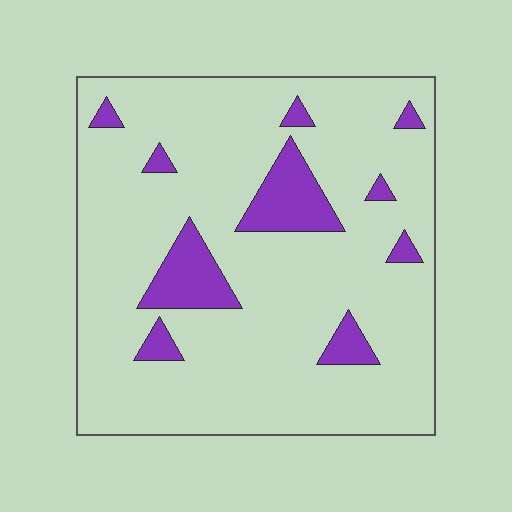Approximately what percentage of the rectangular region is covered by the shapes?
Approximately 15%.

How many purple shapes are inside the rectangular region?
10.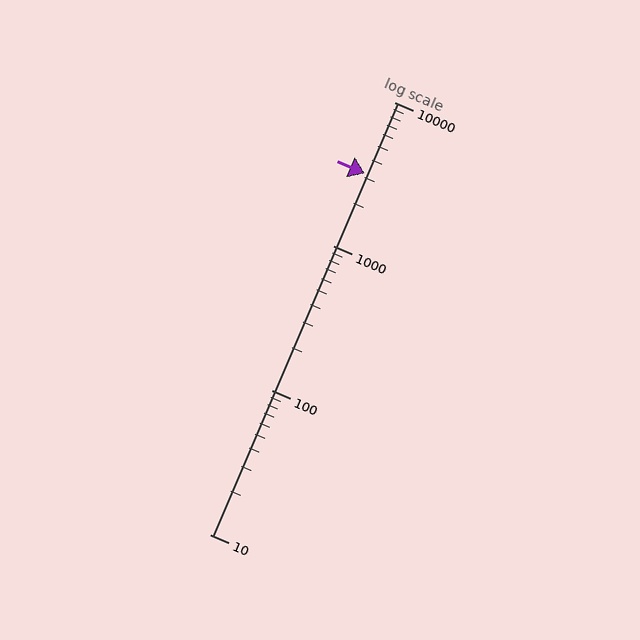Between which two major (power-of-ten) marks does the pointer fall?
The pointer is between 1000 and 10000.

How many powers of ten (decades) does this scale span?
The scale spans 3 decades, from 10 to 10000.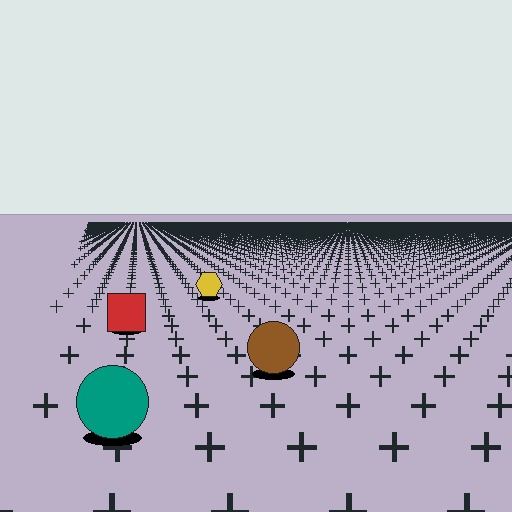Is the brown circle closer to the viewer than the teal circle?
No. The teal circle is closer — you can tell from the texture gradient: the ground texture is coarser near it.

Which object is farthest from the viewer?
The yellow hexagon is farthest from the viewer. It appears smaller and the ground texture around it is denser.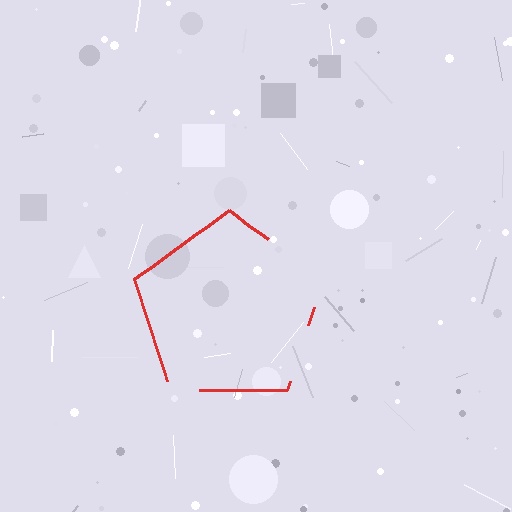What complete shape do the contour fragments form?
The contour fragments form a pentagon.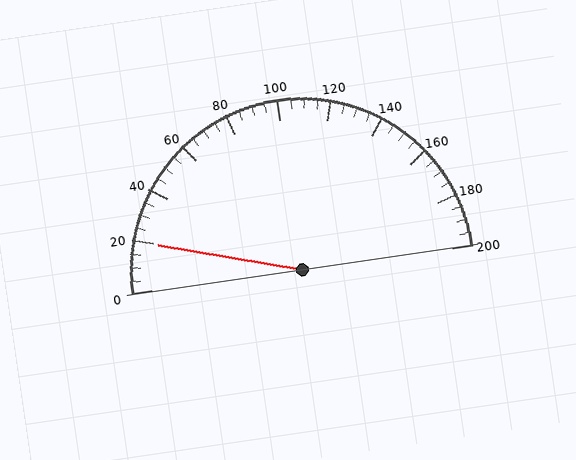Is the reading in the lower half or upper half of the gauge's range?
The reading is in the lower half of the range (0 to 200).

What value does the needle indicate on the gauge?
The needle indicates approximately 20.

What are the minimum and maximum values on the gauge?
The gauge ranges from 0 to 200.